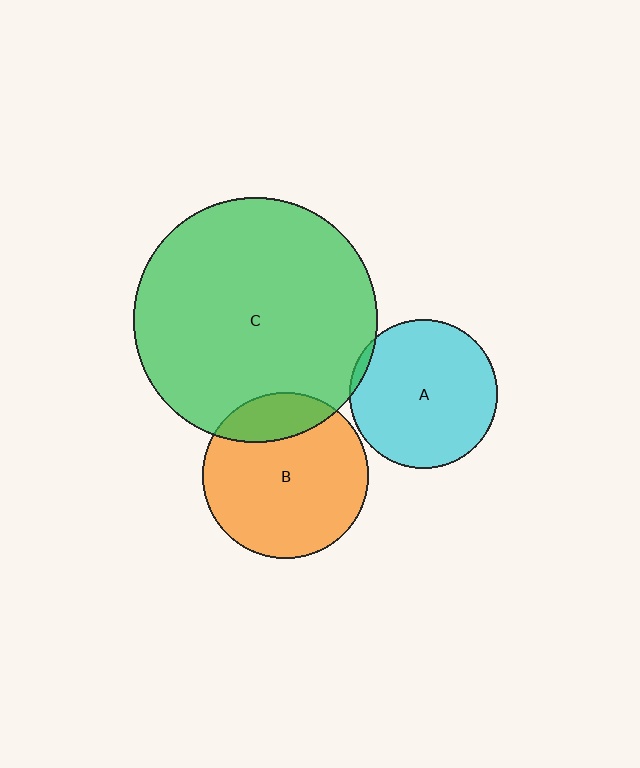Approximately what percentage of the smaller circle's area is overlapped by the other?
Approximately 5%.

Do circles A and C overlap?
Yes.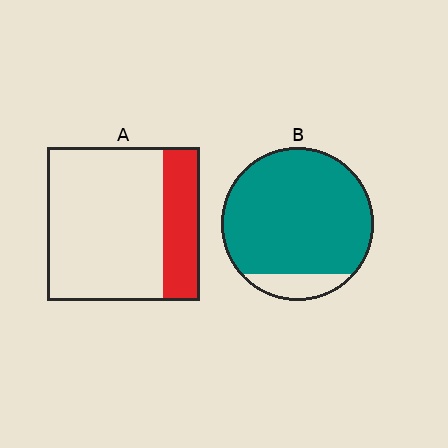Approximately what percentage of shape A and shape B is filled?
A is approximately 25% and B is approximately 90%.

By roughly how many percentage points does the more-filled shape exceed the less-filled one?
By roughly 65 percentage points (B over A).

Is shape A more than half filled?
No.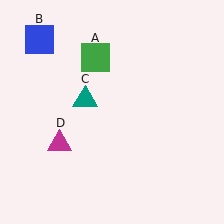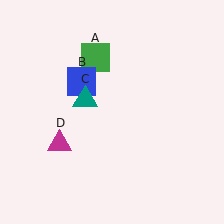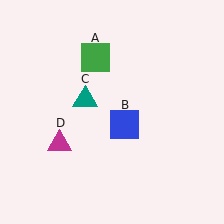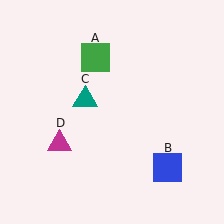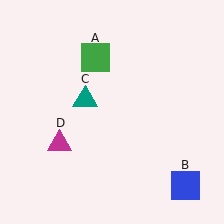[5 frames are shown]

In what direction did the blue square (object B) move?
The blue square (object B) moved down and to the right.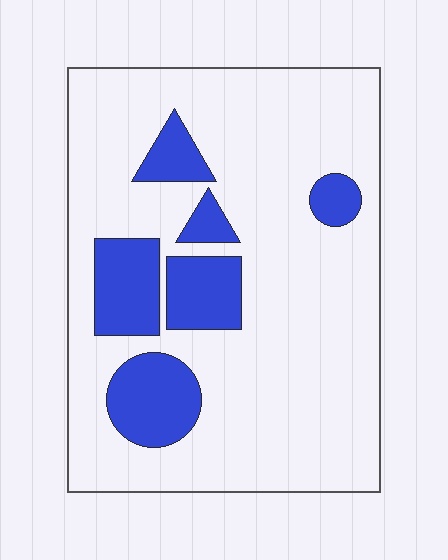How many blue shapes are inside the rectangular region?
6.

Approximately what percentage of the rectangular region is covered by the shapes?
Approximately 20%.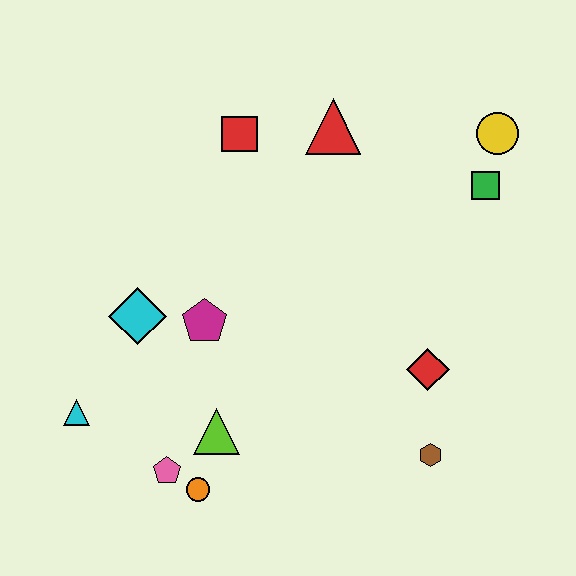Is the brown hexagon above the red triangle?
No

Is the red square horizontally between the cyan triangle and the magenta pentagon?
No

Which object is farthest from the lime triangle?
The yellow circle is farthest from the lime triangle.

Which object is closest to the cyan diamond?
The magenta pentagon is closest to the cyan diamond.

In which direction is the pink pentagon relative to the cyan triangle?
The pink pentagon is to the right of the cyan triangle.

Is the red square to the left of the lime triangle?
No